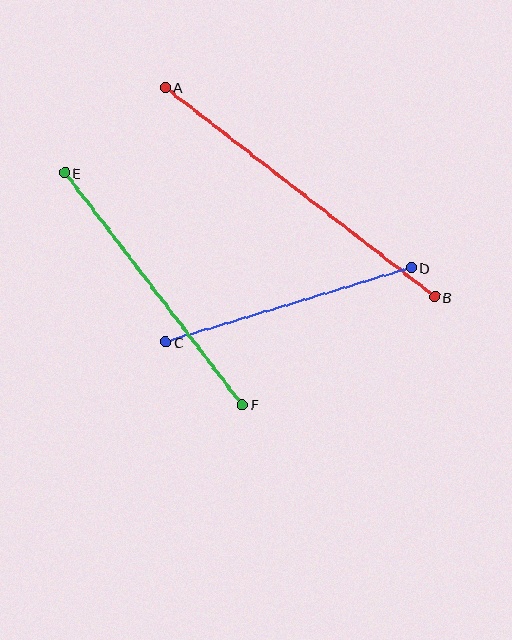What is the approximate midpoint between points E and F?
The midpoint is at approximately (154, 289) pixels.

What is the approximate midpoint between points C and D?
The midpoint is at approximately (289, 305) pixels.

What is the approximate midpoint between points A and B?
The midpoint is at approximately (300, 192) pixels.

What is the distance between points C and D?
The distance is approximately 257 pixels.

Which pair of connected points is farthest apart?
Points A and B are farthest apart.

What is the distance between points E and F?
The distance is approximately 292 pixels.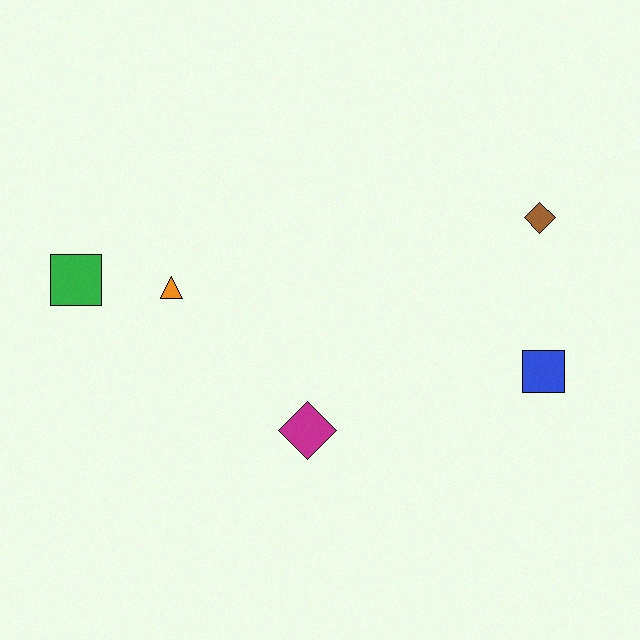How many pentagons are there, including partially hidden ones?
There are no pentagons.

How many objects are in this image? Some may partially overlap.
There are 5 objects.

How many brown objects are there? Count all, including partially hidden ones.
There is 1 brown object.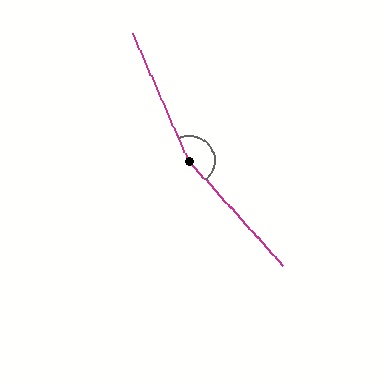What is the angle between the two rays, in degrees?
Approximately 163 degrees.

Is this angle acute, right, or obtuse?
It is obtuse.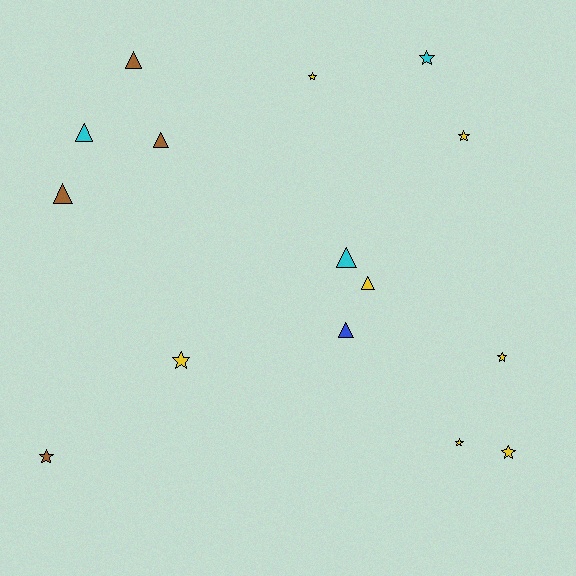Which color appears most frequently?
Yellow, with 7 objects.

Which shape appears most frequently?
Star, with 8 objects.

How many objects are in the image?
There are 15 objects.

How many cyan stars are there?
There is 1 cyan star.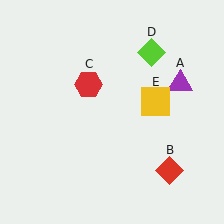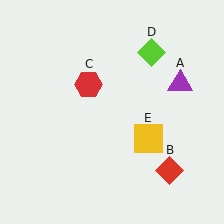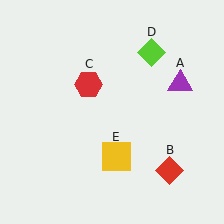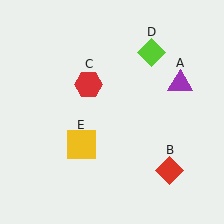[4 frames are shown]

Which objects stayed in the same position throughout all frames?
Purple triangle (object A) and red diamond (object B) and red hexagon (object C) and lime diamond (object D) remained stationary.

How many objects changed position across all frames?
1 object changed position: yellow square (object E).